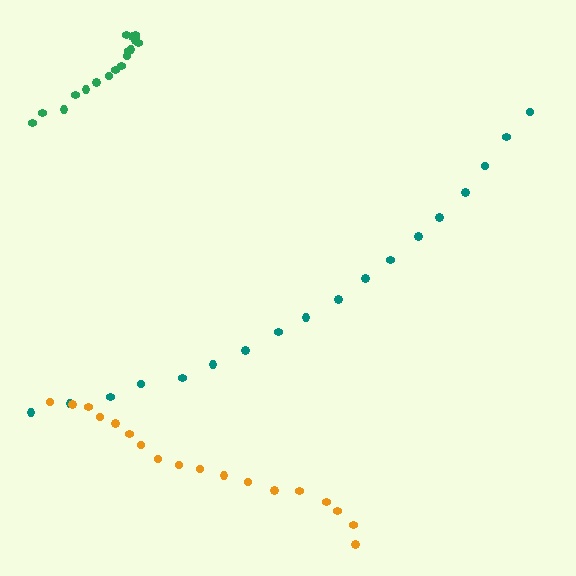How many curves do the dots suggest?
There are 3 distinct paths.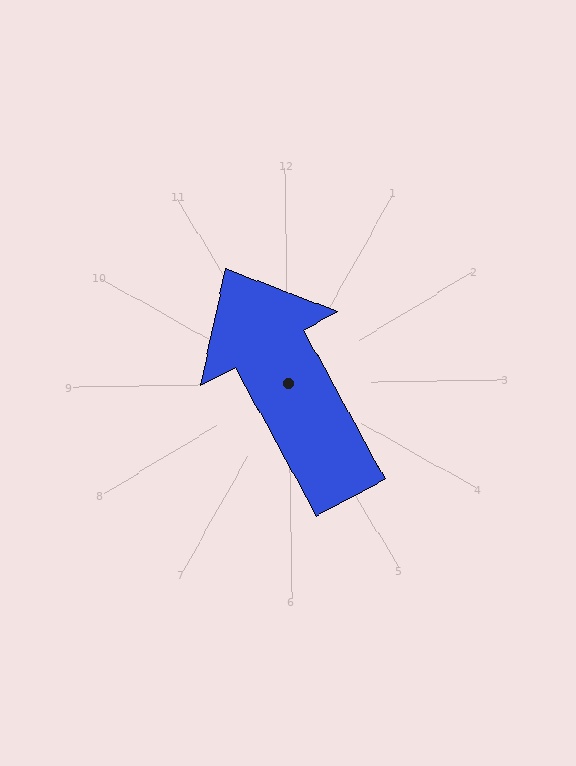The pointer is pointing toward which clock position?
Roughly 11 o'clock.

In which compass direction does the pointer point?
Northwest.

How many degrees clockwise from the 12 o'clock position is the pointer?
Approximately 332 degrees.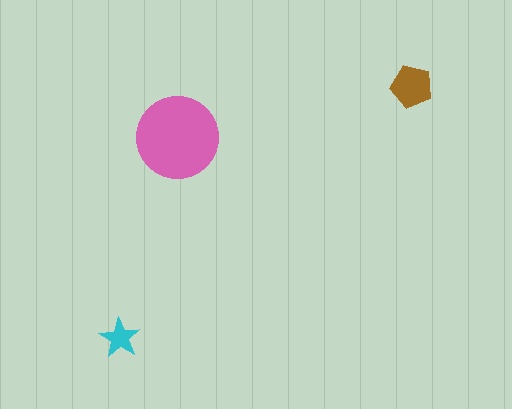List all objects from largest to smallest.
The pink circle, the brown pentagon, the cyan star.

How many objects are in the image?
There are 3 objects in the image.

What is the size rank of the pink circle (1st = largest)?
1st.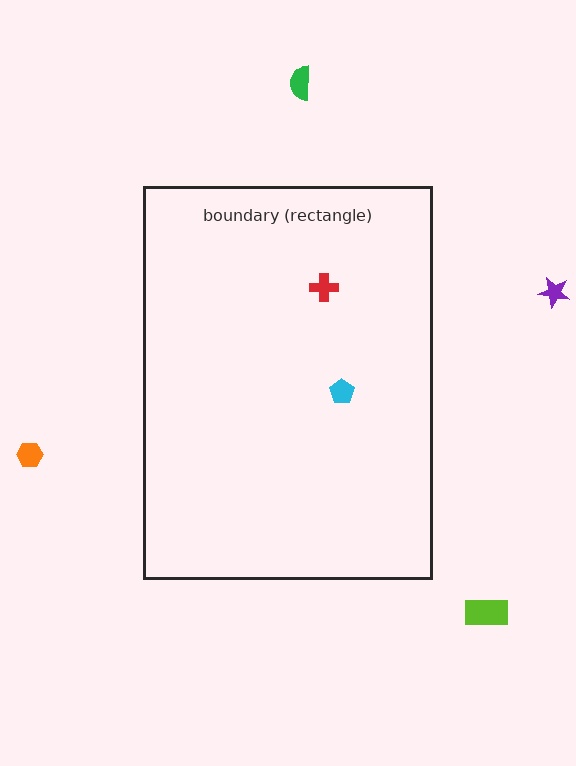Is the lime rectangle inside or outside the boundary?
Outside.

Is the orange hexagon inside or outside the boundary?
Outside.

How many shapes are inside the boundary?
2 inside, 4 outside.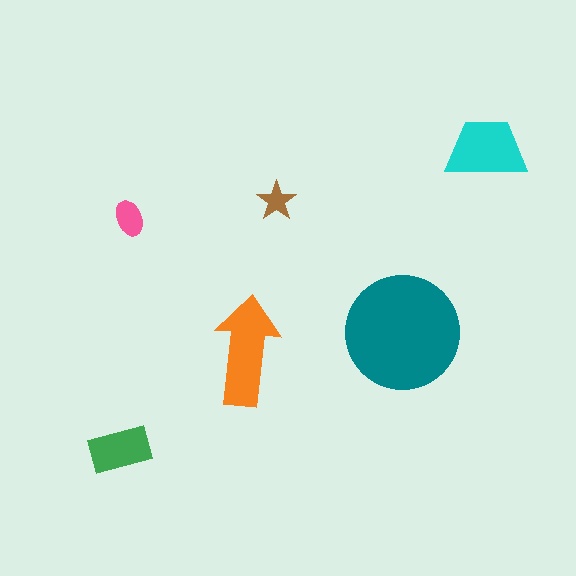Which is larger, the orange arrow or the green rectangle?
The orange arrow.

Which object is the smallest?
The brown star.